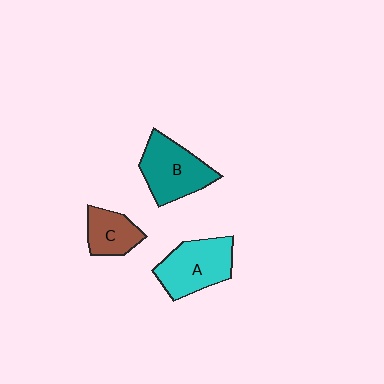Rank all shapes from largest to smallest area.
From largest to smallest: B (teal), A (cyan), C (brown).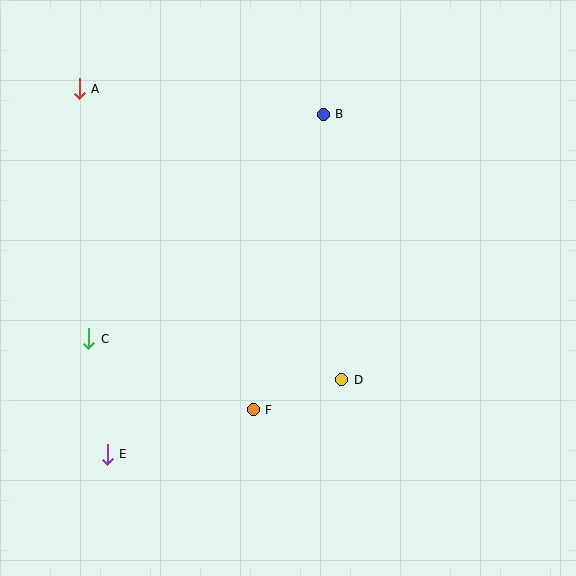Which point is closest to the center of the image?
Point D at (342, 380) is closest to the center.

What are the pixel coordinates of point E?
Point E is at (107, 454).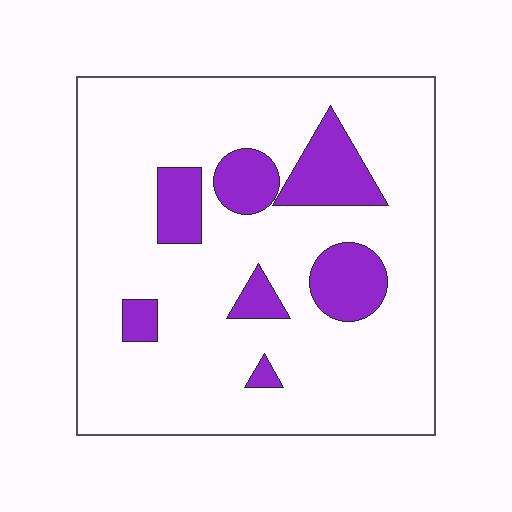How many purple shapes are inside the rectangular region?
7.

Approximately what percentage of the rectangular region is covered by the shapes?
Approximately 15%.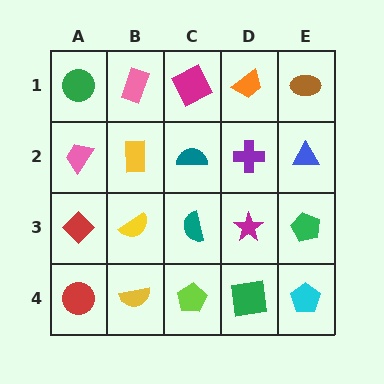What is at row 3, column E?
A green pentagon.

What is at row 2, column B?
A yellow rectangle.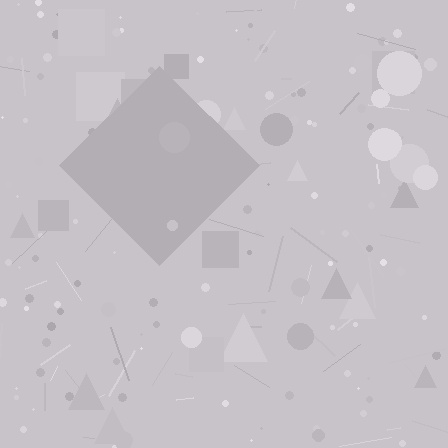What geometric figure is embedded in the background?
A diamond is embedded in the background.